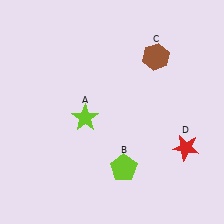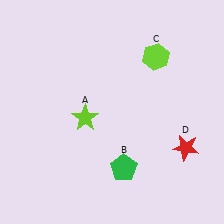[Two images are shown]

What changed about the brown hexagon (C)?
In Image 1, C is brown. In Image 2, it changed to lime.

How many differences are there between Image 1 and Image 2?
There are 2 differences between the two images.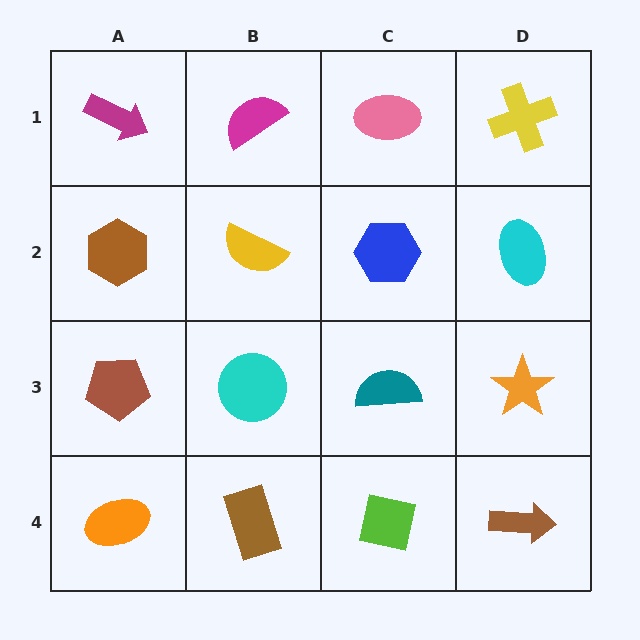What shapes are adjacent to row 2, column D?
A yellow cross (row 1, column D), an orange star (row 3, column D), a blue hexagon (row 2, column C).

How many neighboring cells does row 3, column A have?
3.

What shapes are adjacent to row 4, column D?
An orange star (row 3, column D), a lime square (row 4, column C).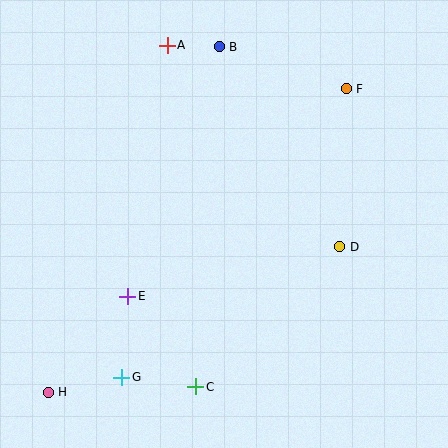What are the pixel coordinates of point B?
Point B is at (219, 47).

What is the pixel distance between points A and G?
The distance between A and G is 335 pixels.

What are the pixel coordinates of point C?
Point C is at (196, 387).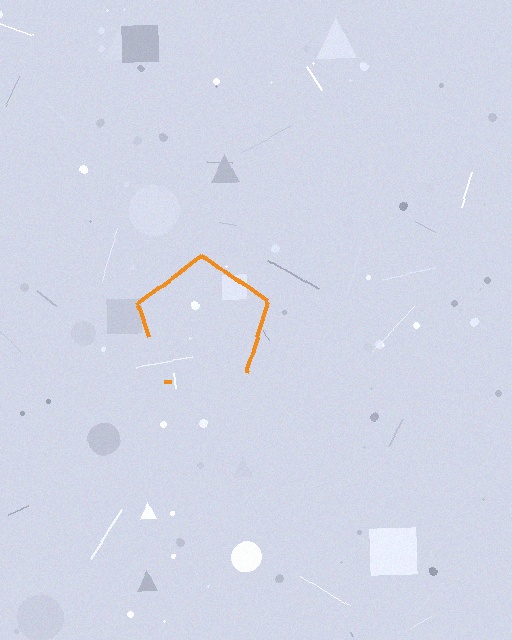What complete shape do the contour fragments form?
The contour fragments form a pentagon.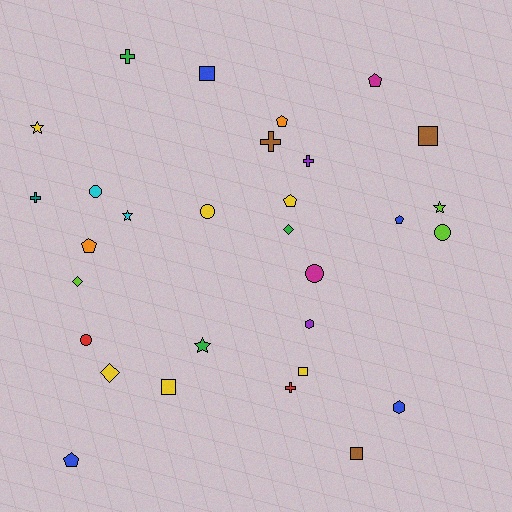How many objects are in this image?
There are 30 objects.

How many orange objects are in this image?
There are 2 orange objects.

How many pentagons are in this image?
There are 6 pentagons.